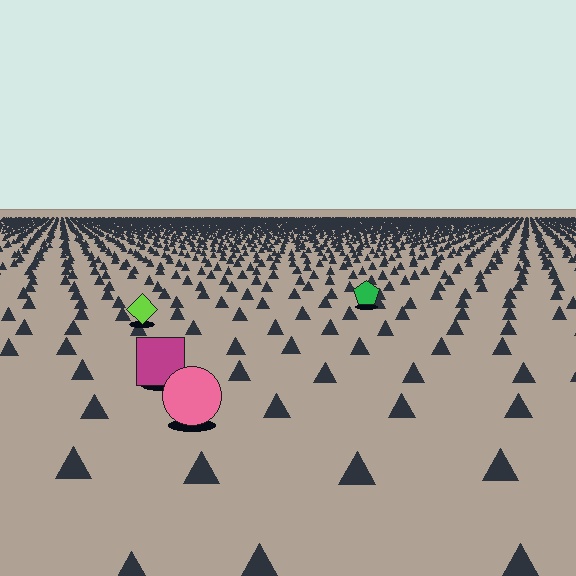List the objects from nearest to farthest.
From nearest to farthest: the pink circle, the magenta square, the lime diamond, the green pentagon.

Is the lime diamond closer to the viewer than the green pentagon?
Yes. The lime diamond is closer — you can tell from the texture gradient: the ground texture is coarser near it.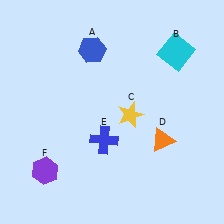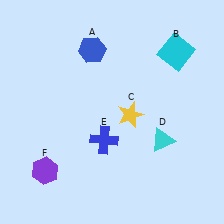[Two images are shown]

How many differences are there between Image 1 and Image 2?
There is 1 difference between the two images.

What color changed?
The triangle (D) changed from orange in Image 1 to cyan in Image 2.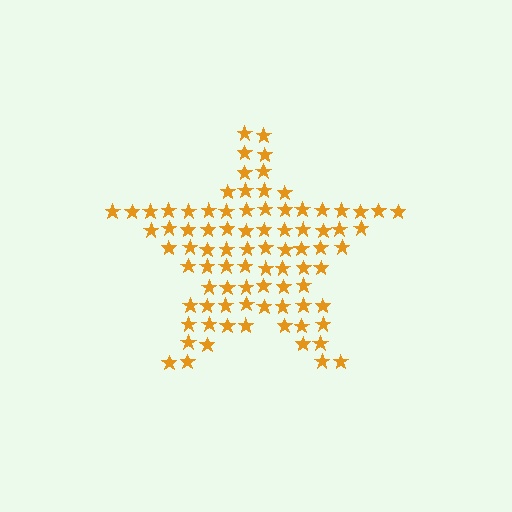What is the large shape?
The large shape is a star.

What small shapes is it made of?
It is made of small stars.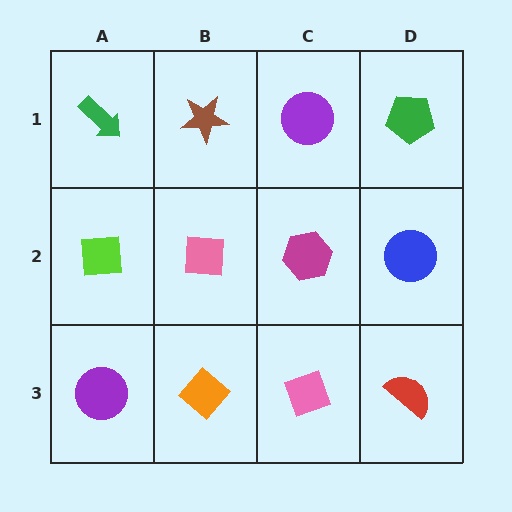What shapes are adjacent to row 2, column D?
A green pentagon (row 1, column D), a red semicircle (row 3, column D), a magenta hexagon (row 2, column C).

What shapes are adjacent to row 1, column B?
A pink square (row 2, column B), a green arrow (row 1, column A), a purple circle (row 1, column C).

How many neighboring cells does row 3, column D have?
2.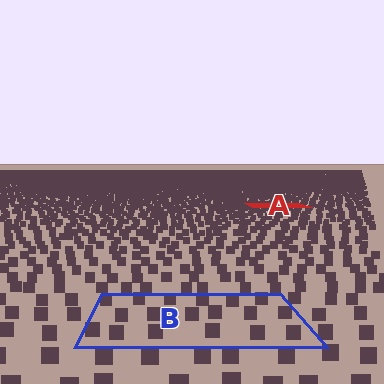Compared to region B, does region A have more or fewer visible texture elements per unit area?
Region A has more texture elements per unit area — they are packed more densely because it is farther away.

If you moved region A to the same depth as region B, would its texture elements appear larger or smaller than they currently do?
They would appear larger. At a closer depth, the same texture elements are projected at a bigger on-screen size.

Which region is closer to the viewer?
Region B is closer. The texture elements there are larger and more spread out.